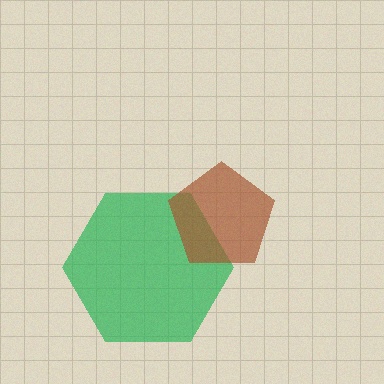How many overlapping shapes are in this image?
There are 2 overlapping shapes in the image.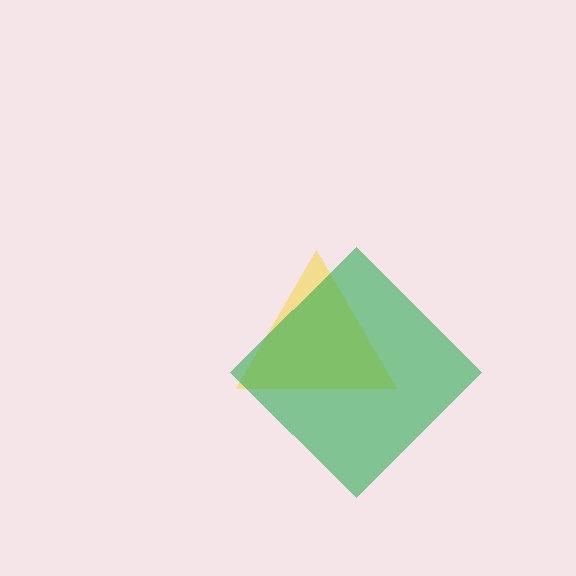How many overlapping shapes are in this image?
There are 2 overlapping shapes in the image.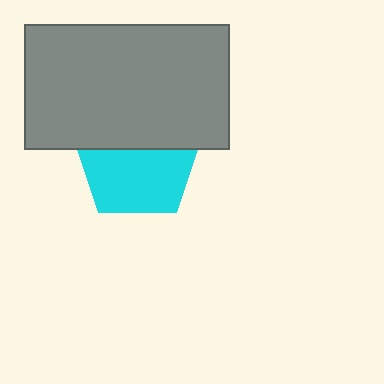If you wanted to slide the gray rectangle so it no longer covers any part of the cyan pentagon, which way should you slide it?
Slide it up — that is the most direct way to separate the two shapes.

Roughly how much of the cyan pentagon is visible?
About half of it is visible (roughly 59%).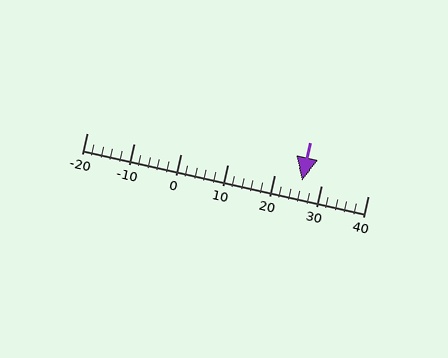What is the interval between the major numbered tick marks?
The major tick marks are spaced 10 units apart.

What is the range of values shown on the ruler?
The ruler shows values from -20 to 40.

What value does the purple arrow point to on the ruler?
The purple arrow points to approximately 26.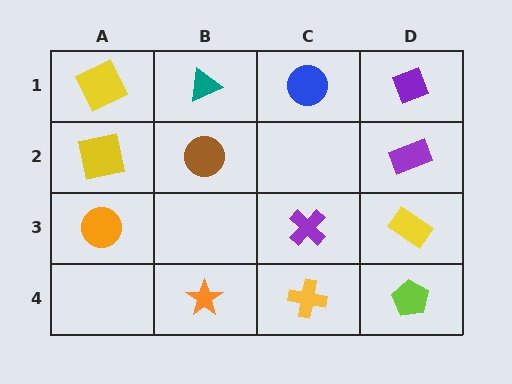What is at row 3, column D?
A yellow rectangle.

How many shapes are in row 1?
4 shapes.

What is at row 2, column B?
A brown circle.